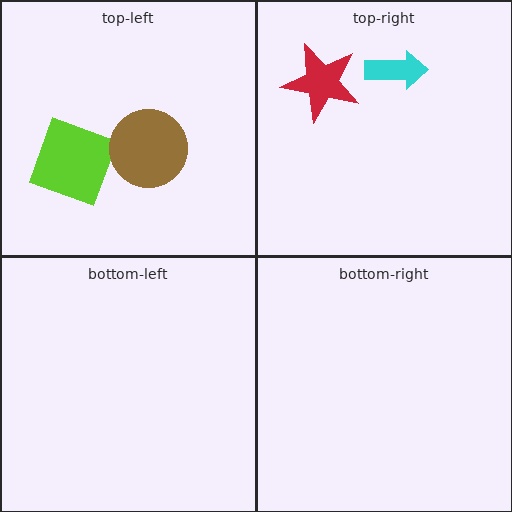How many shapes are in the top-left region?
2.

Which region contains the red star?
The top-right region.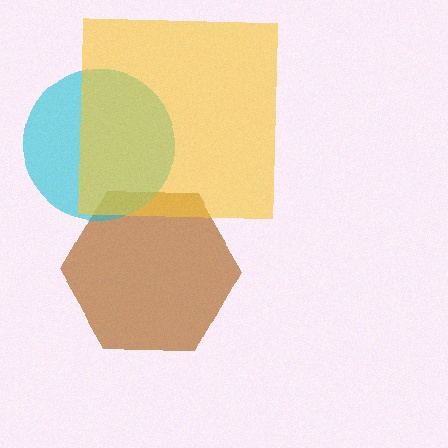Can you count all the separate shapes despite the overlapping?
Yes, there are 3 separate shapes.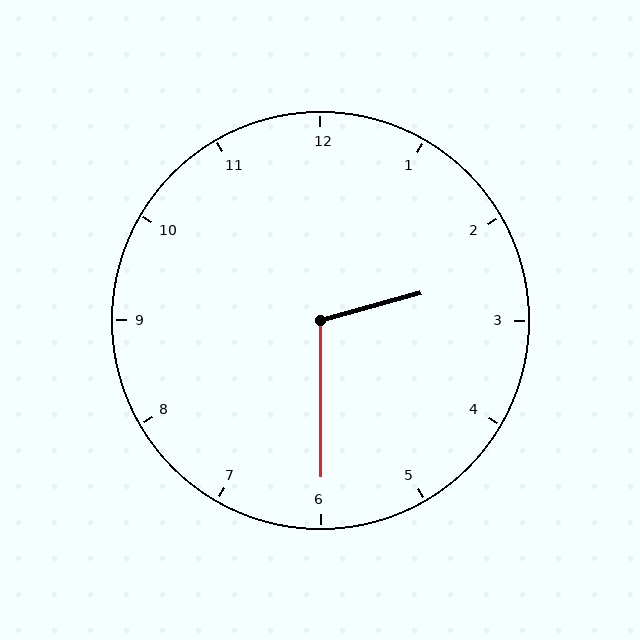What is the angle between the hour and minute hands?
Approximately 105 degrees.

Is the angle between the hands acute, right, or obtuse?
It is obtuse.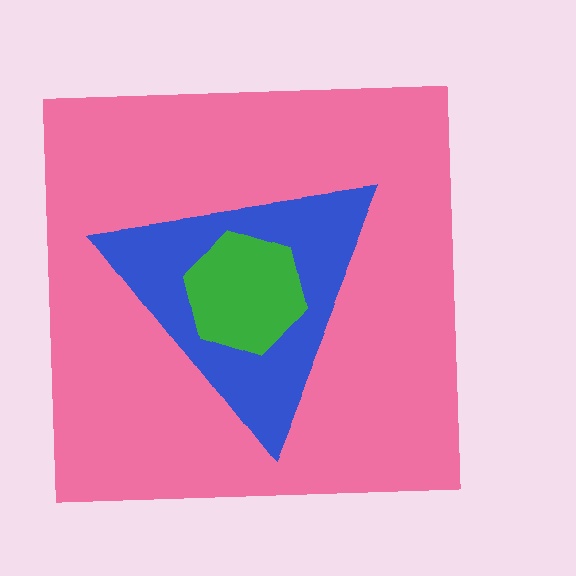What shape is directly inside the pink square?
The blue triangle.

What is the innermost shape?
The green hexagon.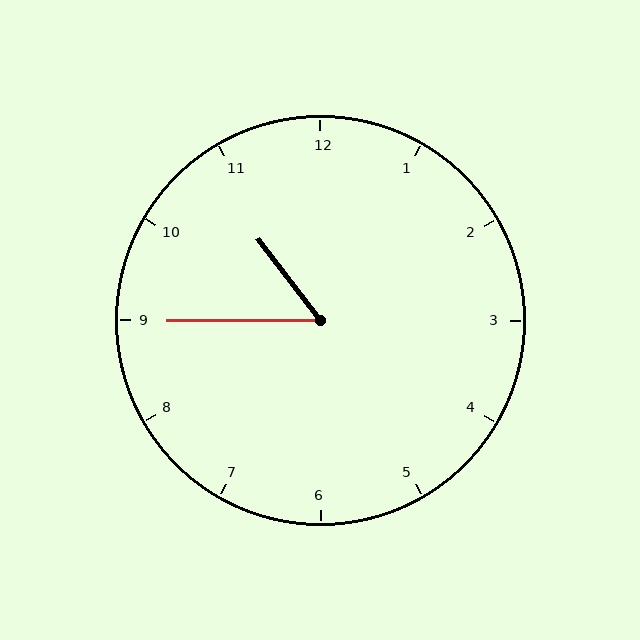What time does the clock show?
10:45.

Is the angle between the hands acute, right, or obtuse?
It is acute.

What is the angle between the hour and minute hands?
Approximately 52 degrees.